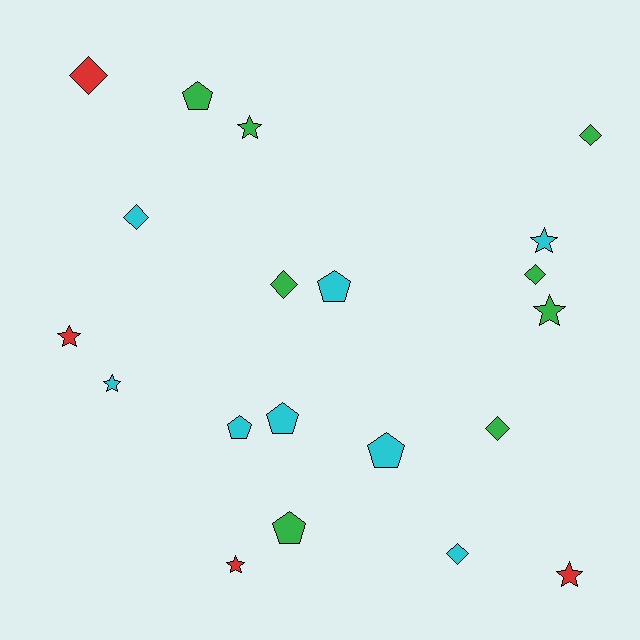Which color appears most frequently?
Green, with 8 objects.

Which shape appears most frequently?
Star, with 7 objects.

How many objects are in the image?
There are 20 objects.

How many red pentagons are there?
There are no red pentagons.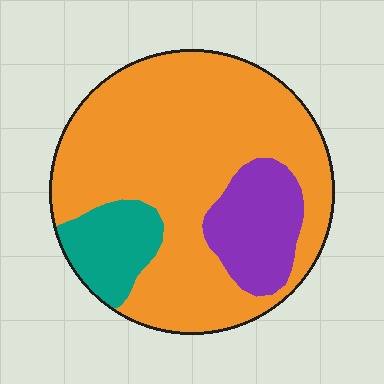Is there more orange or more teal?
Orange.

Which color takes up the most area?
Orange, at roughly 70%.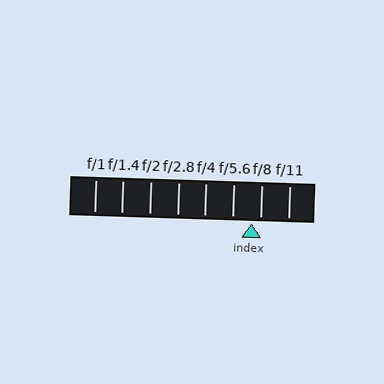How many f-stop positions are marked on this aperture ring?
There are 8 f-stop positions marked.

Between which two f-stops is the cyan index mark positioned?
The index mark is between f/5.6 and f/8.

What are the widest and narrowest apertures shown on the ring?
The widest aperture shown is f/1 and the narrowest is f/11.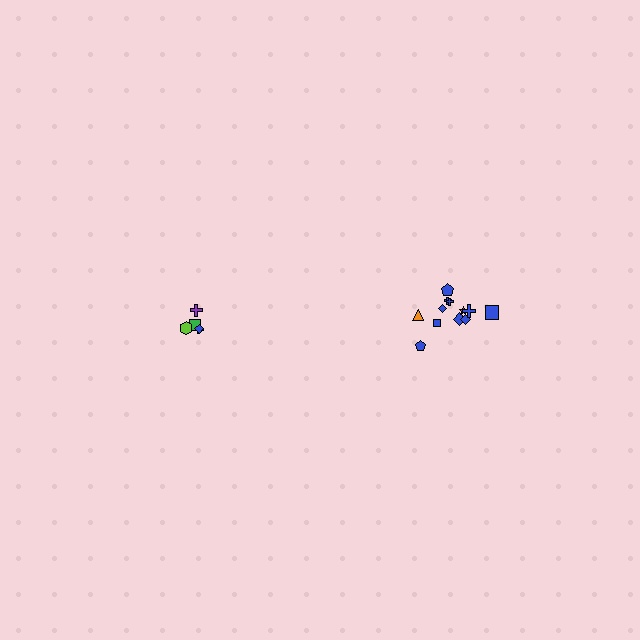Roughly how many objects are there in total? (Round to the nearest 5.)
Roughly 15 objects in total.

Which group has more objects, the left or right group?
The right group.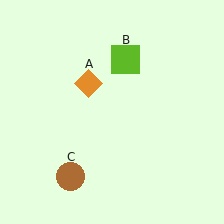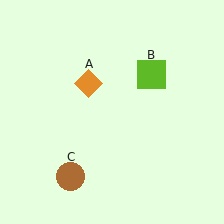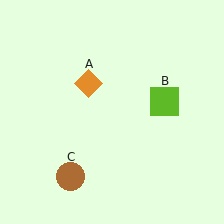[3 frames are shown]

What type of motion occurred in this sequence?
The lime square (object B) rotated clockwise around the center of the scene.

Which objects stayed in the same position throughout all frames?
Orange diamond (object A) and brown circle (object C) remained stationary.